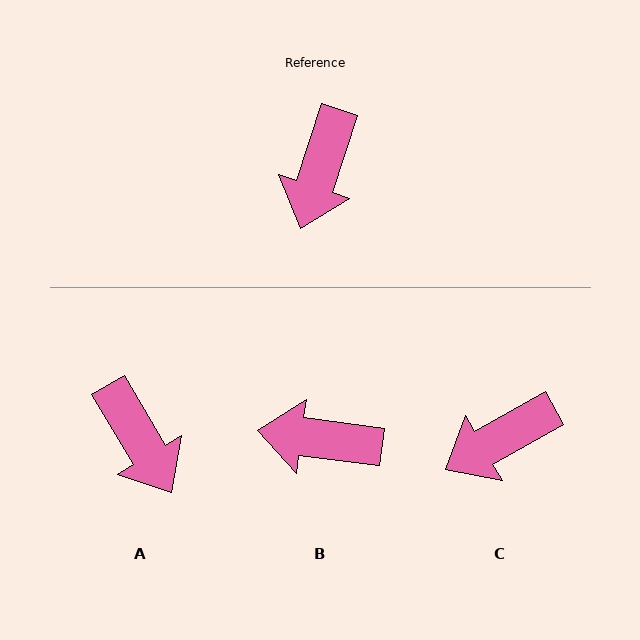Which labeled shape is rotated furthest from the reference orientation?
B, about 79 degrees away.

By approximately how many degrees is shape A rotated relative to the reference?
Approximately 49 degrees counter-clockwise.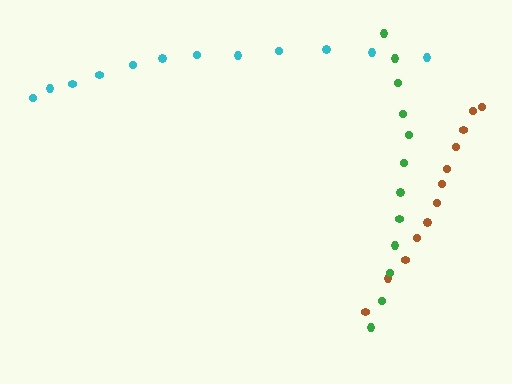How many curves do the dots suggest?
There are 3 distinct paths.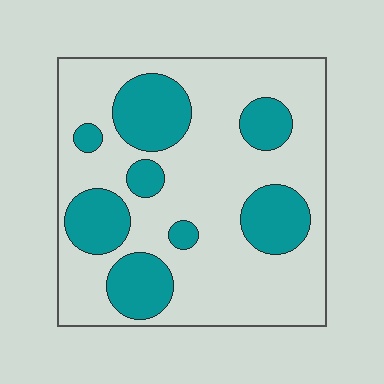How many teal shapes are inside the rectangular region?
8.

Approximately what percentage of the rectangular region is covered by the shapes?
Approximately 30%.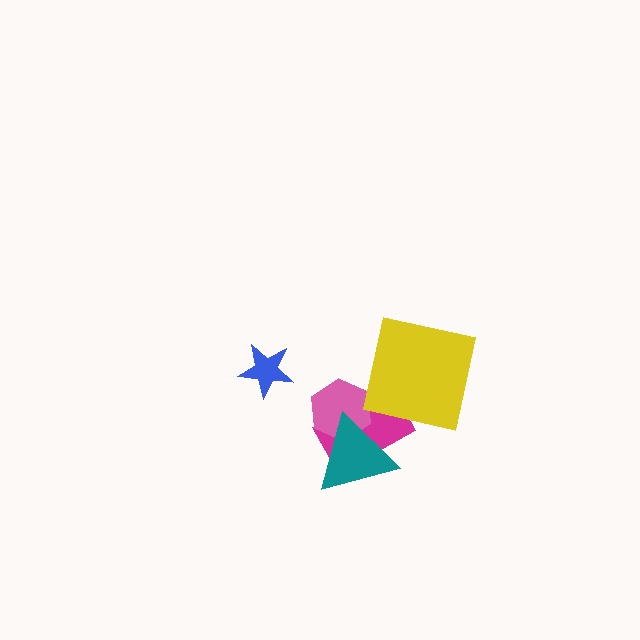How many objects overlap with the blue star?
0 objects overlap with the blue star.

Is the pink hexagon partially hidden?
Yes, it is partially covered by another shape.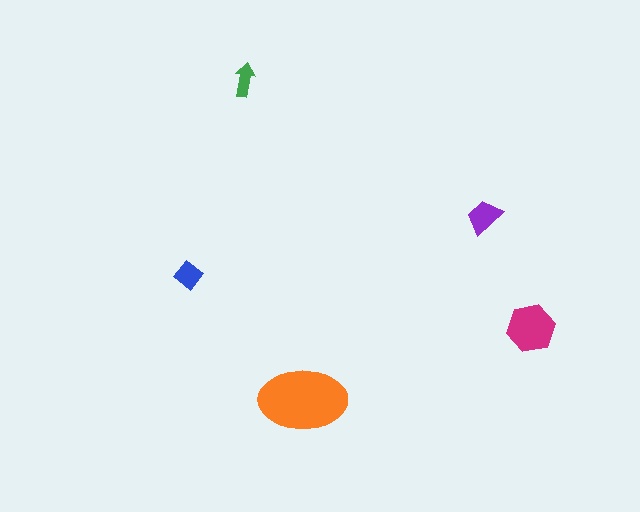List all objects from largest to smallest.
The orange ellipse, the magenta hexagon, the purple trapezoid, the blue diamond, the green arrow.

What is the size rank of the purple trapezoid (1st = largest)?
3rd.